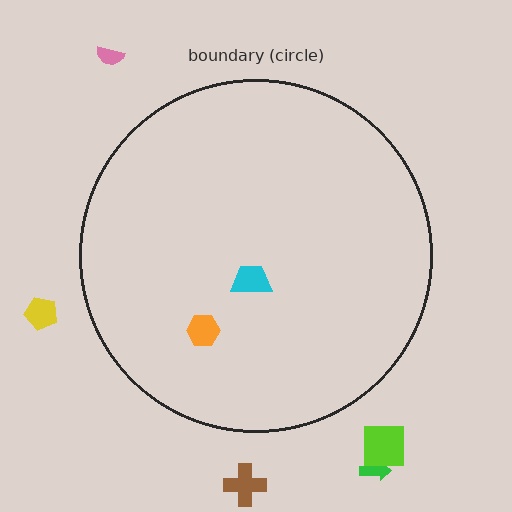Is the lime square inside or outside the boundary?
Outside.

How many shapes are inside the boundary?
2 inside, 5 outside.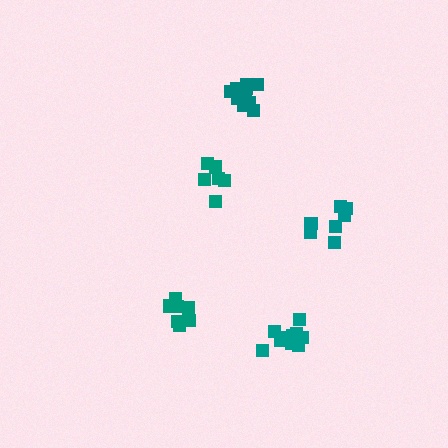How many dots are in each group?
Group 1: 11 dots, Group 2: 7 dots, Group 3: 7 dots, Group 4: 10 dots, Group 5: 8 dots (43 total).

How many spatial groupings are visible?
There are 5 spatial groupings.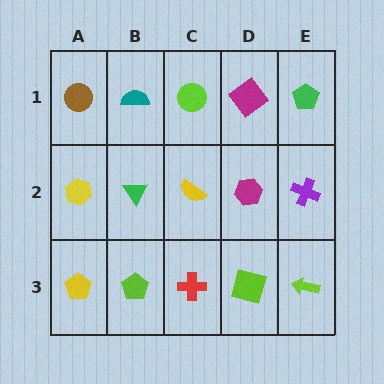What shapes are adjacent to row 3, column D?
A magenta hexagon (row 2, column D), a red cross (row 3, column C), a lime arrow (row 3, column E).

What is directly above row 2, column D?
A magenta diamond.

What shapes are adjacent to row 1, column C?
A yellow semicircle (row 2, column C), a teal semicircle (row 1, column B), a magenta diamond (row 1, column D).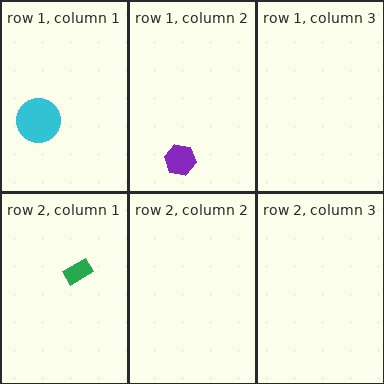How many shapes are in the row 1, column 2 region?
1.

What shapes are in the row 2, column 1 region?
The green rectangle.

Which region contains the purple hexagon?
The row 1, column 2 region.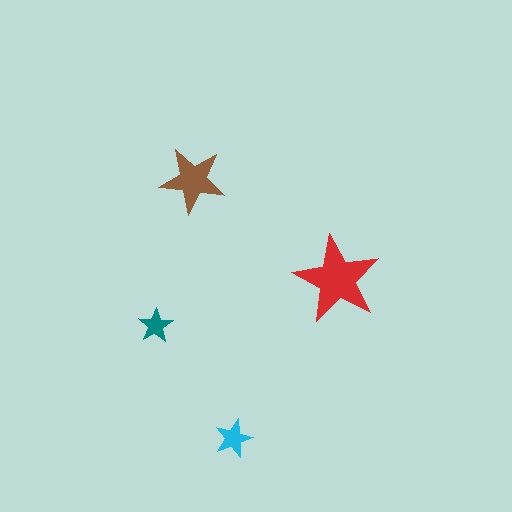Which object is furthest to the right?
The red star is rightmost.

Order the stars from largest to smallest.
the red one, the brown one, the cyan one, the teal one.